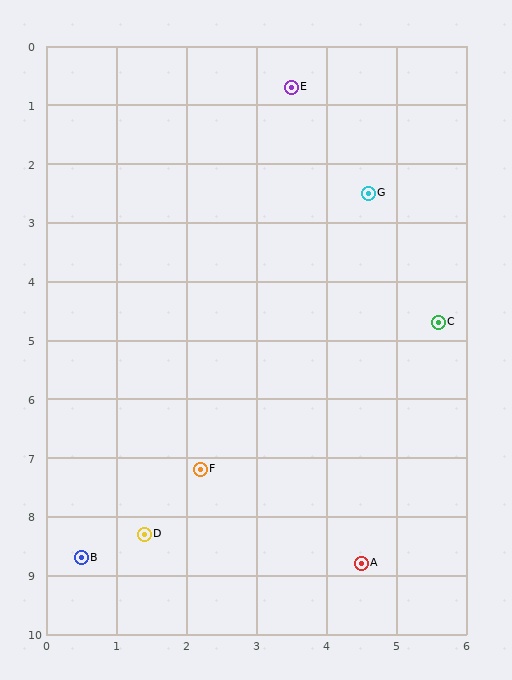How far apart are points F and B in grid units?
Points F and B are about 2.3 grid units apart.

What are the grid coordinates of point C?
Point C is at approximately (5.6, 4.7).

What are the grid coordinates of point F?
Point F is at approximately (2.2, 7.2).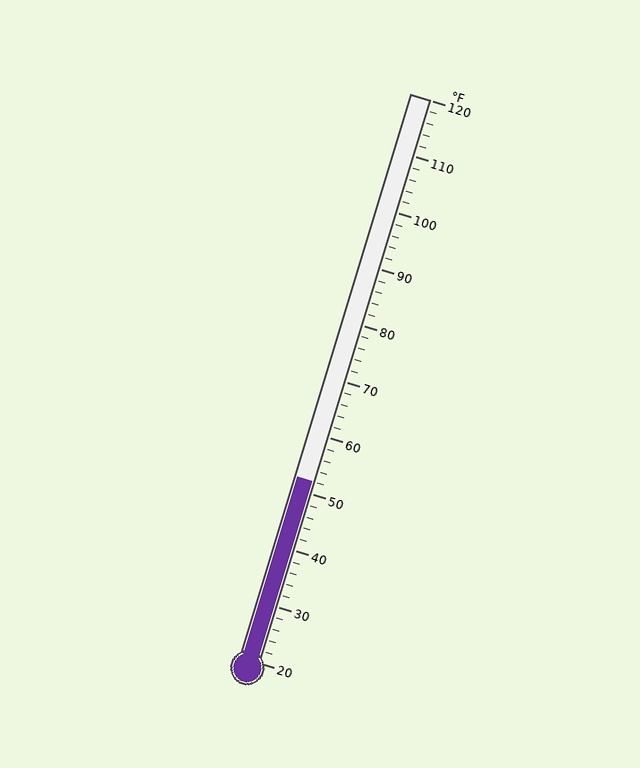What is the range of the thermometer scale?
The thermometer scale ranges from 20°F to 120°F.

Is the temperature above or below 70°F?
The temperature is below 70°F.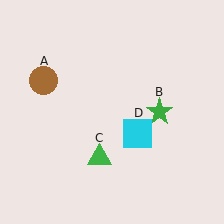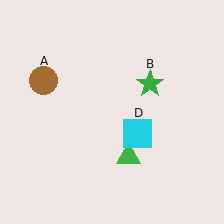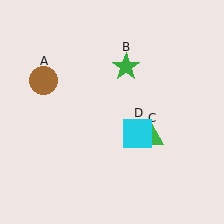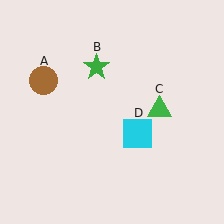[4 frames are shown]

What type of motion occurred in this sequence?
The green star (object B), green triangle (object C) rotated counterclockwise around the center of the scene.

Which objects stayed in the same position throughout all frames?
Brown circle (object A) and cyan square (object D) remained stationary.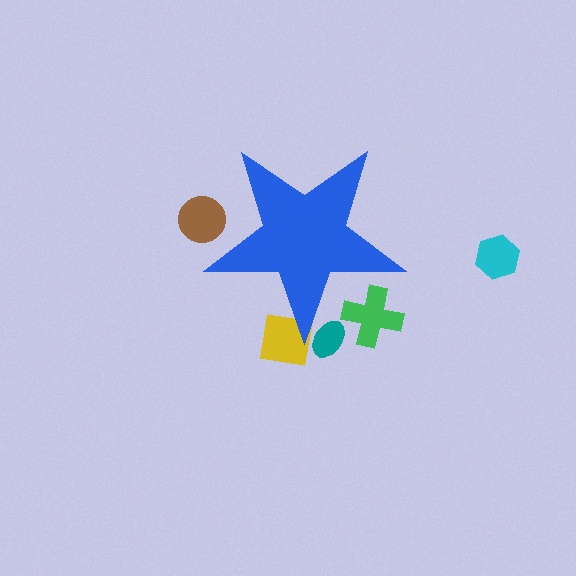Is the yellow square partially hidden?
Yes, the yellow square is partially hidden behind the blue star.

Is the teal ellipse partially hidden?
Yes, the teal ellipse is partially hidden behind the blue star.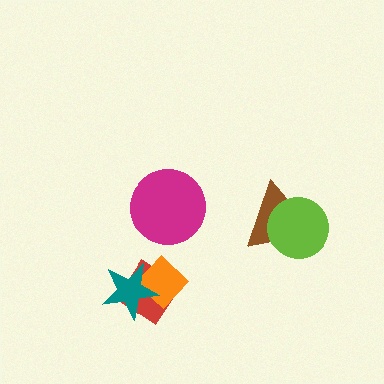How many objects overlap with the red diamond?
2 objects overlap with the red diamond.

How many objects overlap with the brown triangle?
1 object overlaps with the brown triangle.